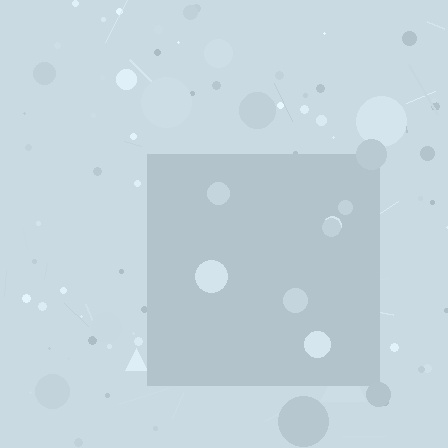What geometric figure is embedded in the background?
A square is embedded in the background.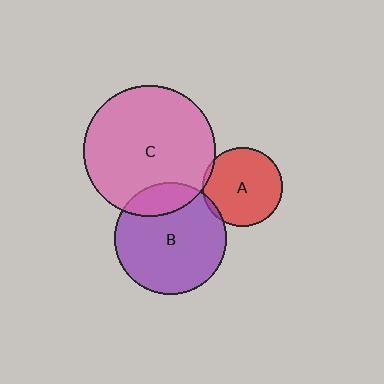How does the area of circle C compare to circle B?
Approximately 1.4 times.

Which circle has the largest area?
Circle C (pink).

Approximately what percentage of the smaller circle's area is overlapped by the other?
Approximately 5%.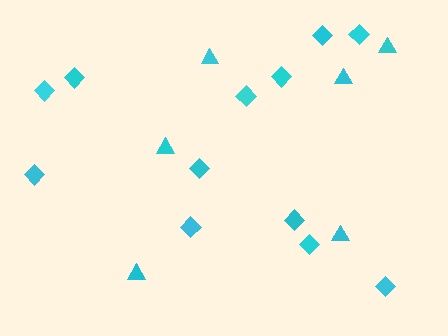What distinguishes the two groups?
There are 2 groups: one group of diamonds (12) and one group of triangles (6).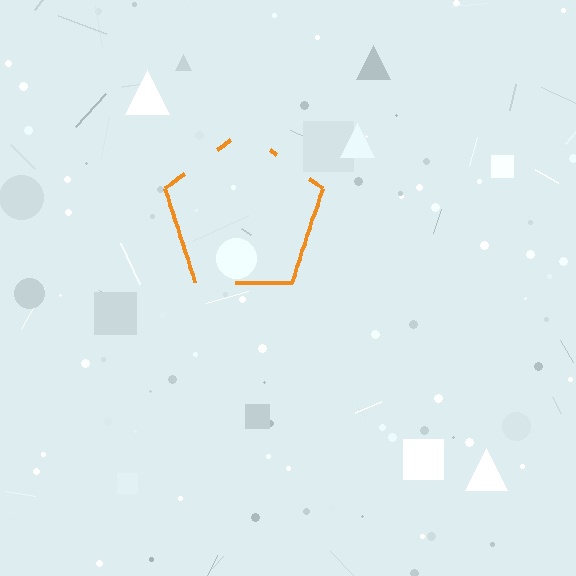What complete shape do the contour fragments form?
The contour fragments form a pentagon.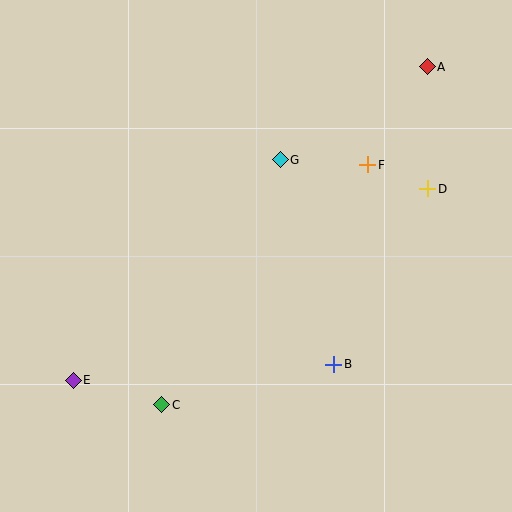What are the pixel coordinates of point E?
Point E is at (73, 380).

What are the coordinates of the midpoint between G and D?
The midpoint between G and D is at (354, 174).